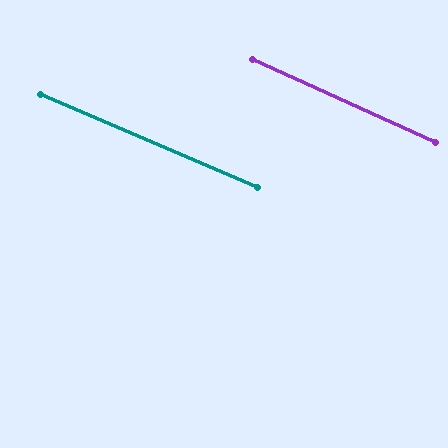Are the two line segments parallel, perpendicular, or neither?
Parallel — their directions differ by only 1.2°.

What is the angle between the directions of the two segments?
Approximately 1 degree.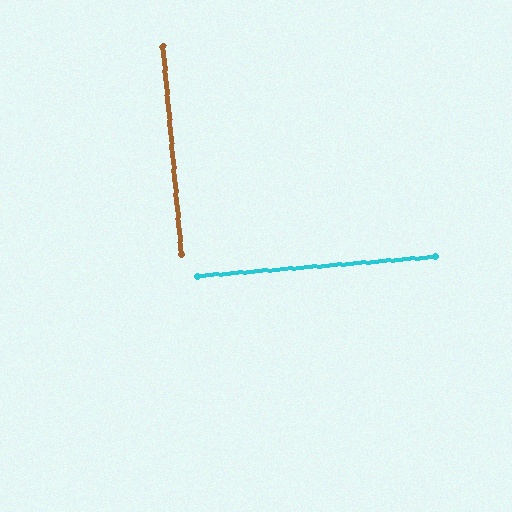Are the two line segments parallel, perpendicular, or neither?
Perpendicular — they meet at approximately 89°.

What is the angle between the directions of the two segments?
Approximately 89 degrees.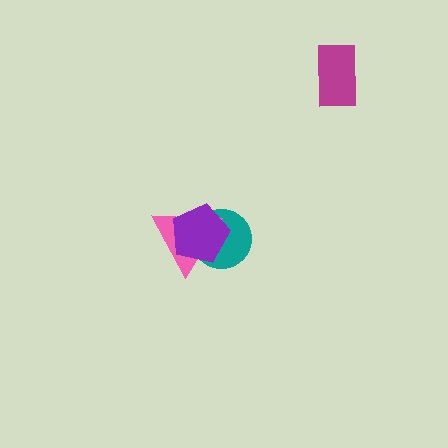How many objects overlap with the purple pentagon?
2 objects overlap with the purple pentagon.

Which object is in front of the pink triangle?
The purple pentagon is in front of the pink triangle.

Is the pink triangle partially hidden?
Yes, it is partially covered by another shape.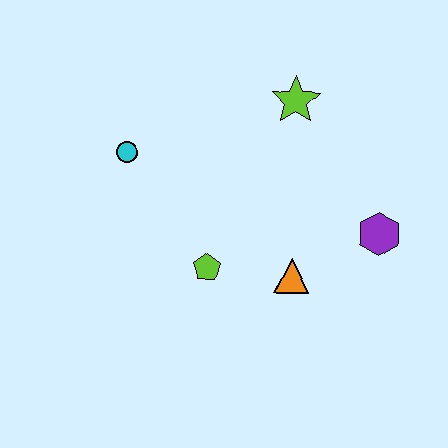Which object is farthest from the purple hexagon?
The cyan circle is farthest from the purple hexagon.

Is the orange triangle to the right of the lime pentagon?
Yes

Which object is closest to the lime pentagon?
The orange triangle is closest to the lime pentagon.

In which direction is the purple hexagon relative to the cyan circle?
The purple hexagon is to the right of the cyan circle.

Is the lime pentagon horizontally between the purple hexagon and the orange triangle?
No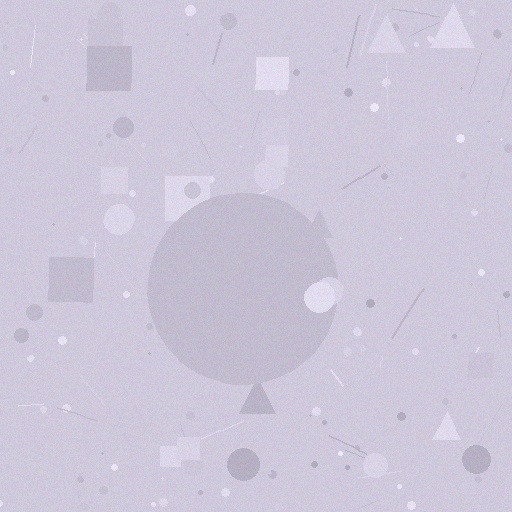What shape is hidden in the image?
A circle is hidden in the image.